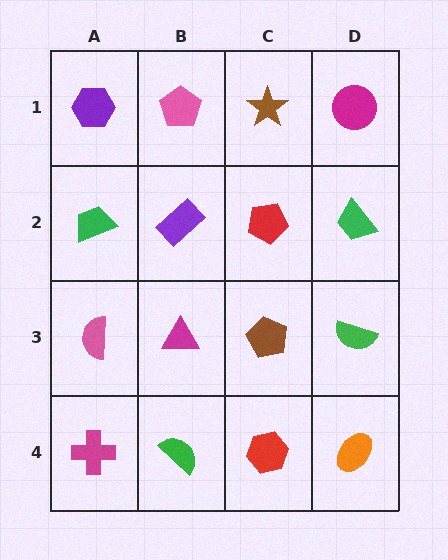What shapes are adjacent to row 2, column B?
A pink pentagon (row 1, column B), a magenta triangle (row 3, column B), a green trapezoid (row 2, column A), a red pentagon (row 2, column C).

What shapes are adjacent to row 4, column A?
A pink semicircle (row 3, column A), a green semicircle (row 4, column B).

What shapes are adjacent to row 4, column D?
A green semicircle (row 3, column D), a red hexagon (row 4, column C).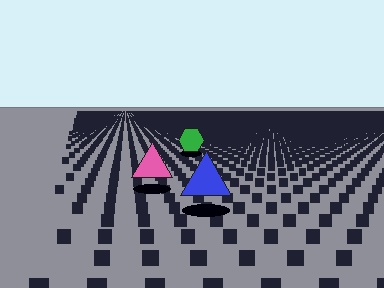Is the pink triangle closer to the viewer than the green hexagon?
Yes. The pink triangle is closer — you can tell from the texture gradient: the ground texture is coarser near it.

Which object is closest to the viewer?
The blue triangle is closest. The texture marks near it are larger and more spread out.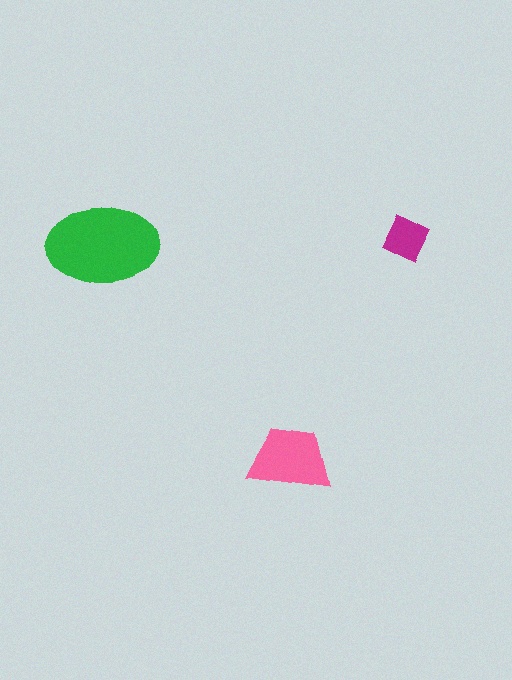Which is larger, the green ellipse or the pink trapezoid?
The green ellipse.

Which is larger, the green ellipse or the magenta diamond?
The green ellipse.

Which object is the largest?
The green ellipse.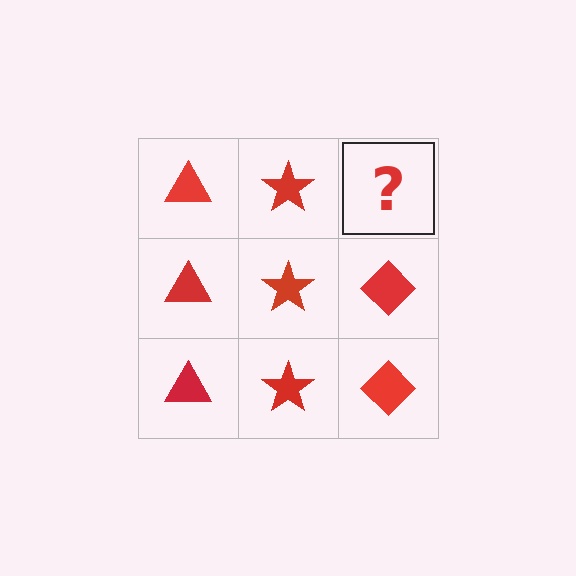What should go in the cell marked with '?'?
The missing cell should contain a red diamond.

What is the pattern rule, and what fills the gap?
The rule is that each column has a consistent shape. The gap should be filled with a red diamond.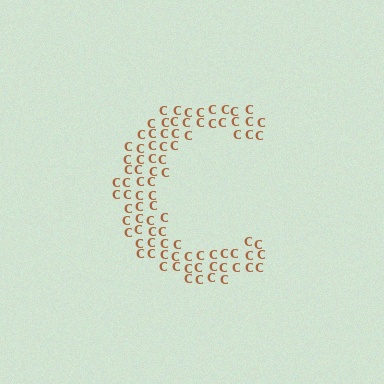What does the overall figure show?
The overall figure shows the letter C.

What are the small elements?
The small elements are letter C's.